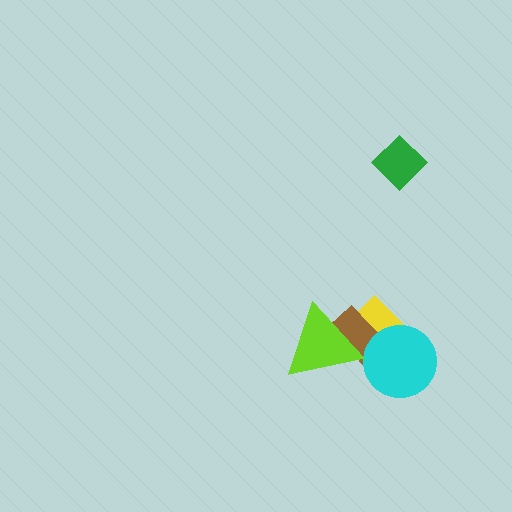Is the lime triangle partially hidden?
No, no other shape covers it.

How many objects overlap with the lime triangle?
2 objects overlap with the lime triangle.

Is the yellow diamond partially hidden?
Yes, it is partially covered by another shape.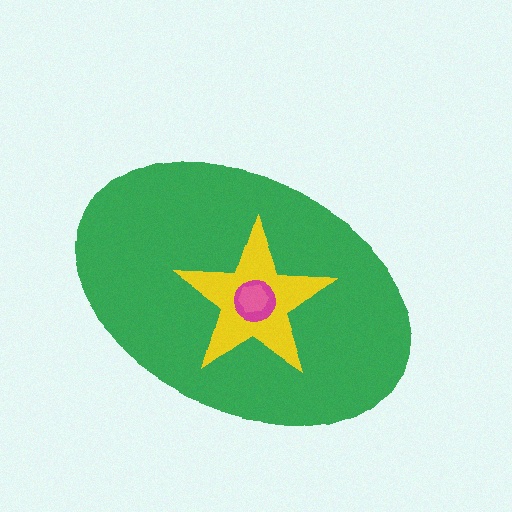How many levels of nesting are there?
4.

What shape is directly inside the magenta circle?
The pink hexagon.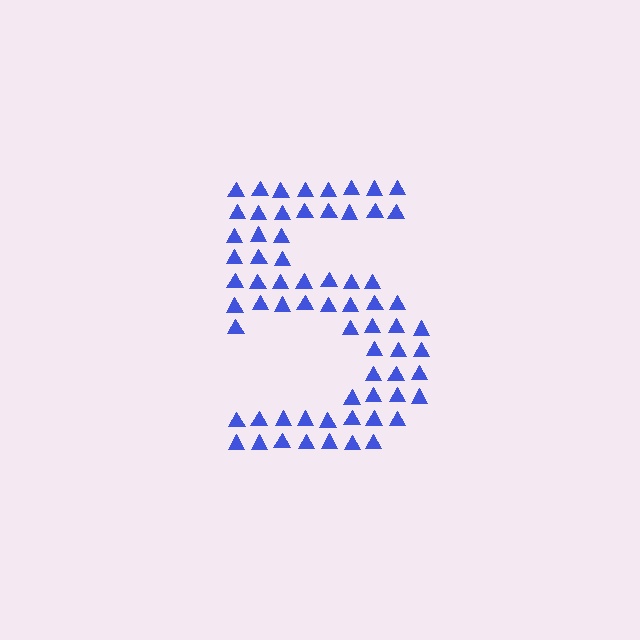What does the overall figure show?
The overall figure shows the digit 5.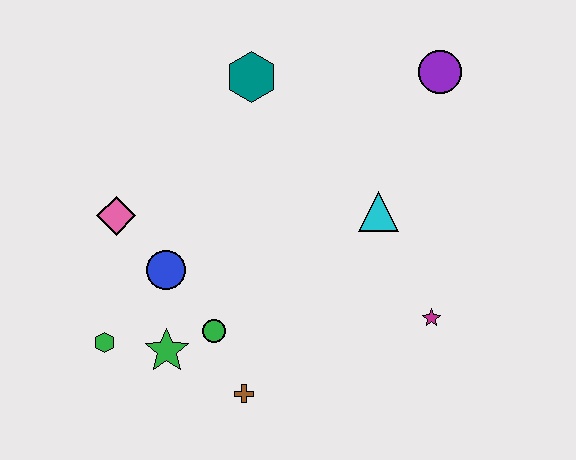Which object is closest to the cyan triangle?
The magenta star is closest to the cyan triangle.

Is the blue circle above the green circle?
Yes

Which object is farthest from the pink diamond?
The purple circle is farthest from the pink diamond.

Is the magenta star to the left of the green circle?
No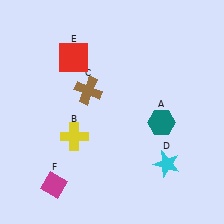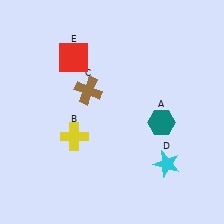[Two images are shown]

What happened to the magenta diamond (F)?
The magenta diamond (F) was removed in Image 2. It was in the bottom-left area of Image 1.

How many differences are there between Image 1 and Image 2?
There is 1 difference between the two images.